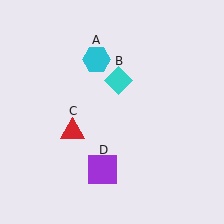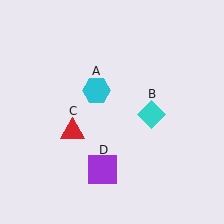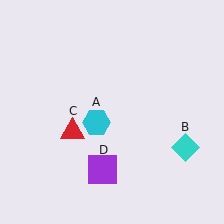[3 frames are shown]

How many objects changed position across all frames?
2 objects changed position: cyan hexagon (object A), cyan diamond (object B).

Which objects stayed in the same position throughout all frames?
Red triangle (object C) and purple square (object D) remained stationary.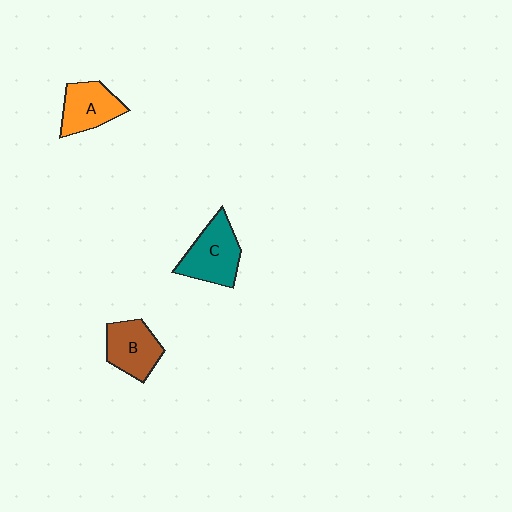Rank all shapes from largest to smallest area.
From largest to smallest: C (teal), B (brown), A (orange).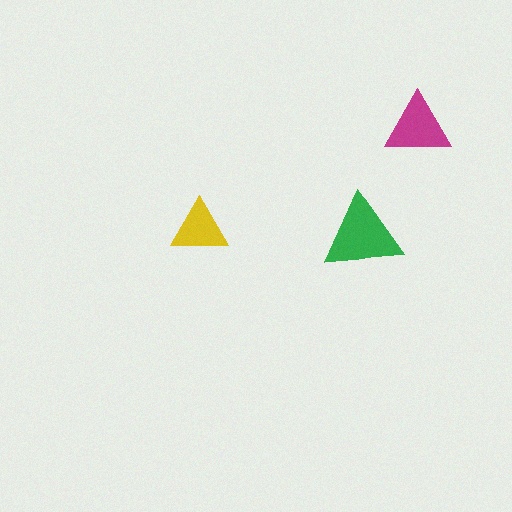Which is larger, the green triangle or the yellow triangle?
The green one.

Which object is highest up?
The magenta triangle is topmost.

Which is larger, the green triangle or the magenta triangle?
The green one.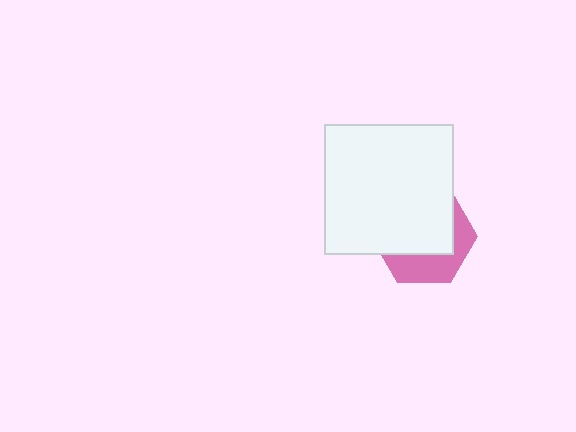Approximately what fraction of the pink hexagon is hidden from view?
Roughly 63% of the pink hexagon is hidden behind the white square.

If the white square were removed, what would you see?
You would see the complete pink hexagon.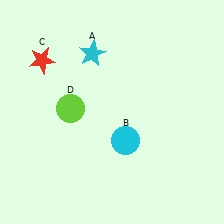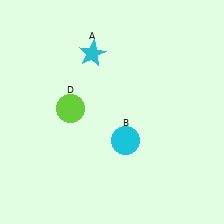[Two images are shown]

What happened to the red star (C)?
The red star (C) was removed in Image 2. It was in the top-left area of Image 1.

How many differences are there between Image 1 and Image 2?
There is 1 difference between the two images.